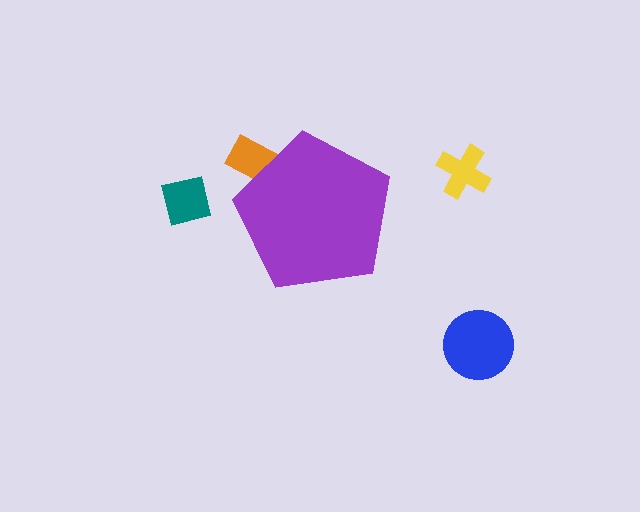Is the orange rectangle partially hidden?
Yes, the orange rectangle is partially hidden behind the purple pentagon.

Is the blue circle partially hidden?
No, the blue circle is fully visible.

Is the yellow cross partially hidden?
No, the yellow cross is fully visible.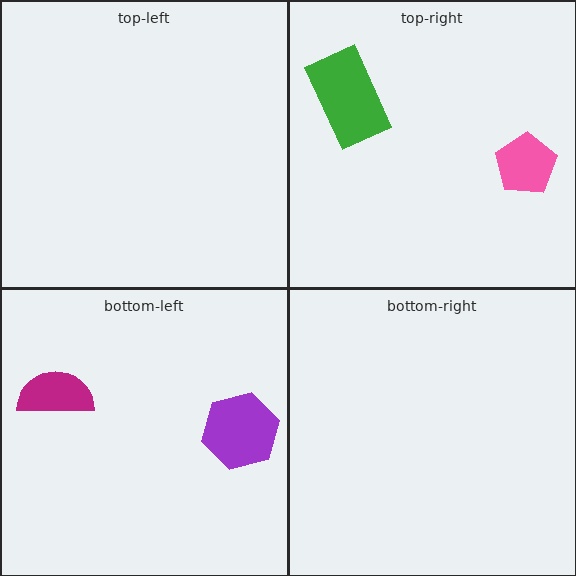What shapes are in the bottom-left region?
The purple hexagon, the magenta semicircle.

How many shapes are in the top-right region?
2.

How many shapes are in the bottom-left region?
2.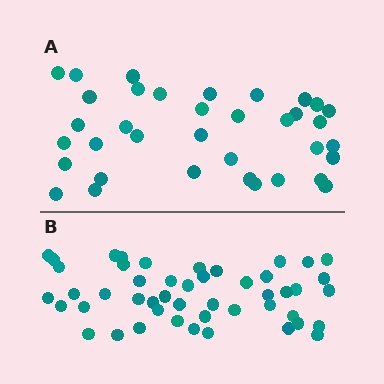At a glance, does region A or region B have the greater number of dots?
Region B (the bottom region) has more dots.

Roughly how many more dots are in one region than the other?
Region B has roughly 12 or so more dots than region A.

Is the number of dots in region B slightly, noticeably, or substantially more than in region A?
Region B has noticeably more, but not dramatically so. The ratio is roughly 1.3 to 1.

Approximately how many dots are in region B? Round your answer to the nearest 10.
About 50 dots. (The exact count is 48, which rounds to 50.)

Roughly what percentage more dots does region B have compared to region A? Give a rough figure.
About 35% more.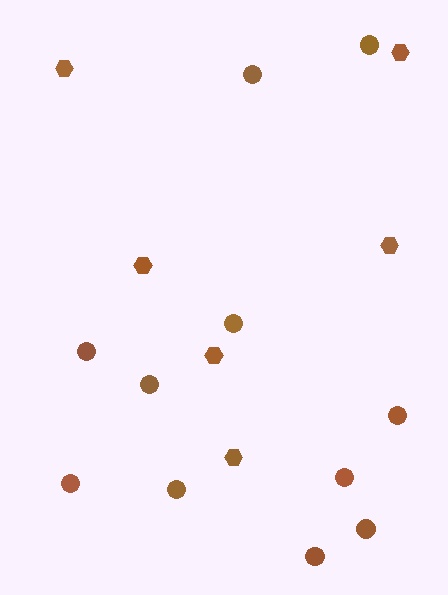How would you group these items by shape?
There are 2 groups: one group of hexagons (6) and one group of circles (11).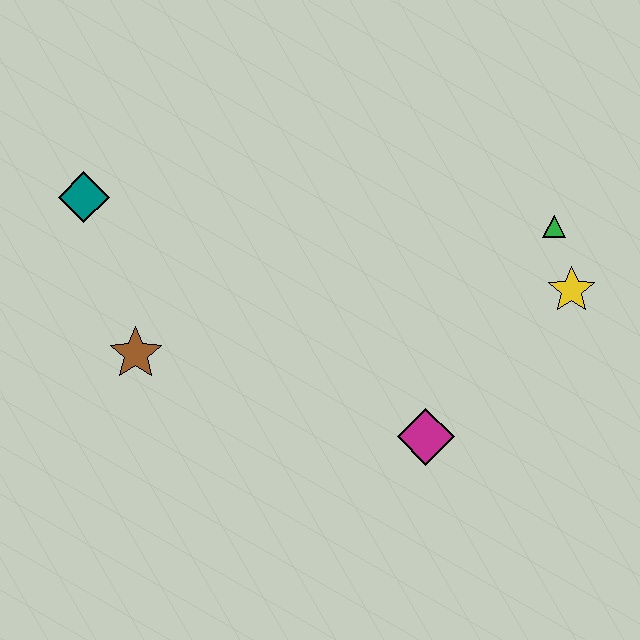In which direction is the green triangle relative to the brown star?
The green triangle is to the right of the brown star.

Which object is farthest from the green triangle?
The teal diamond is farthest from the green triangle.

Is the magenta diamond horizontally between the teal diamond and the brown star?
No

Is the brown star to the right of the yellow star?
No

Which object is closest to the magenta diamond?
The yellow star is closest to the magenta diamond.